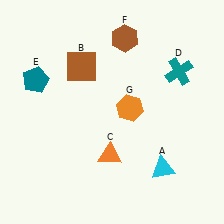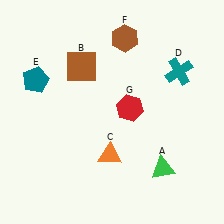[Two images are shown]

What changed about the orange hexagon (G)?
In Image 1, G is orange. In Image 2, it changed to red.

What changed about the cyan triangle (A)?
In Image 1, A is cyan. In Image 2, it changed to green.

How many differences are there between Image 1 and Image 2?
There are 2 differences between the two images.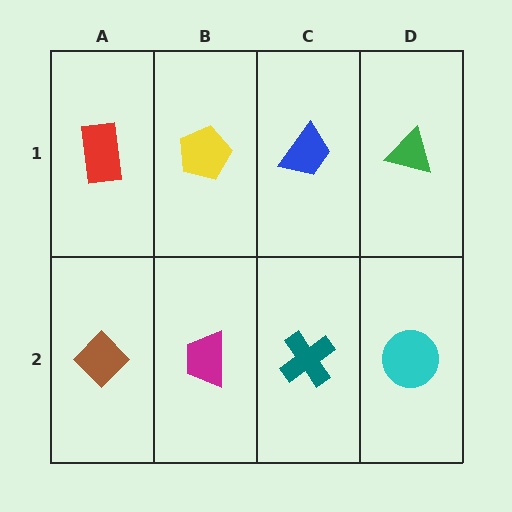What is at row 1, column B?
A yellow pentagon.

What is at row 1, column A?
A red rectangle.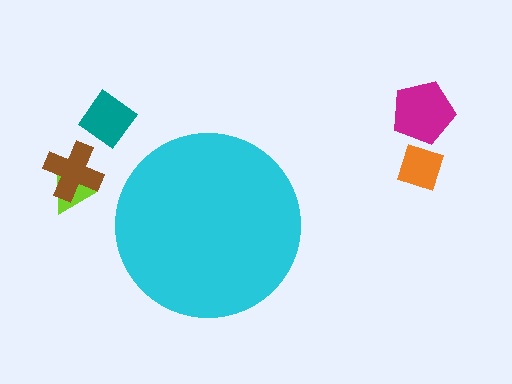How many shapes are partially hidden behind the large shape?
0 shapes are partially hidden.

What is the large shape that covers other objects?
A cyan circle.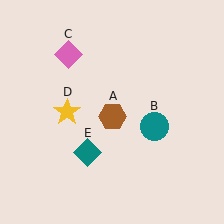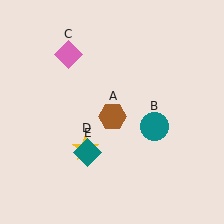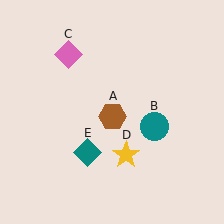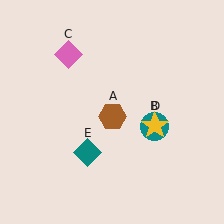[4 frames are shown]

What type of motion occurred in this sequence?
The yellow star (object D) rotated counterclockwise around the center of the scene.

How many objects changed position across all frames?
1 object changed position: yellow star (object D).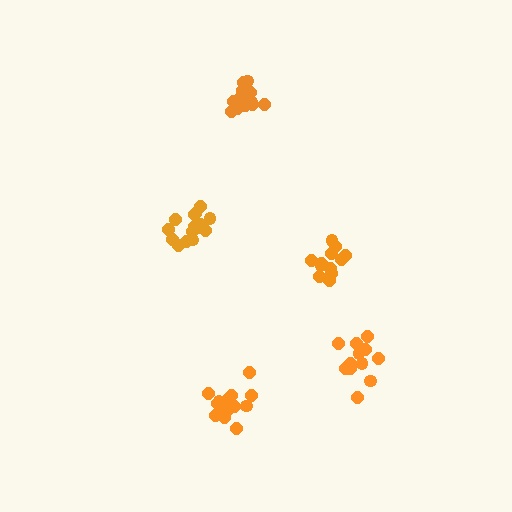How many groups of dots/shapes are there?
There are 5 groups.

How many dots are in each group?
Group 1: 13 dots, Group 2: 14 dots, Group 3: 14 dots, Group 4: 15 dots, Group 5: 12 dots (68 total).